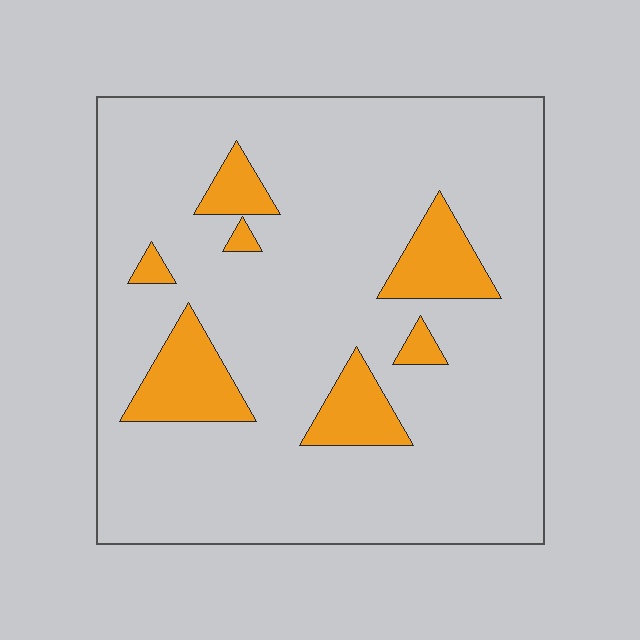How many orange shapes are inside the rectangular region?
7.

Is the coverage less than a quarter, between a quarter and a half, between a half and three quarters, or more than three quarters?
Less than a quarter.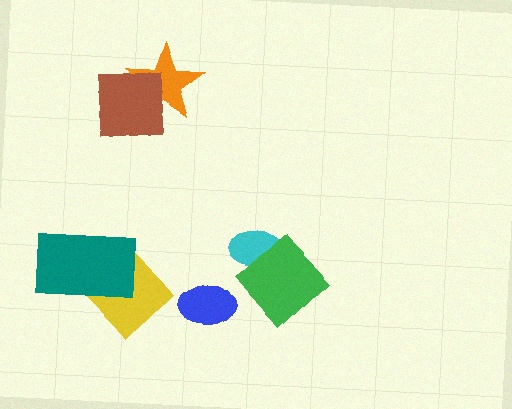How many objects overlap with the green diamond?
1 object overlaps with the green diamond.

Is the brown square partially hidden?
No, no other shape covers it.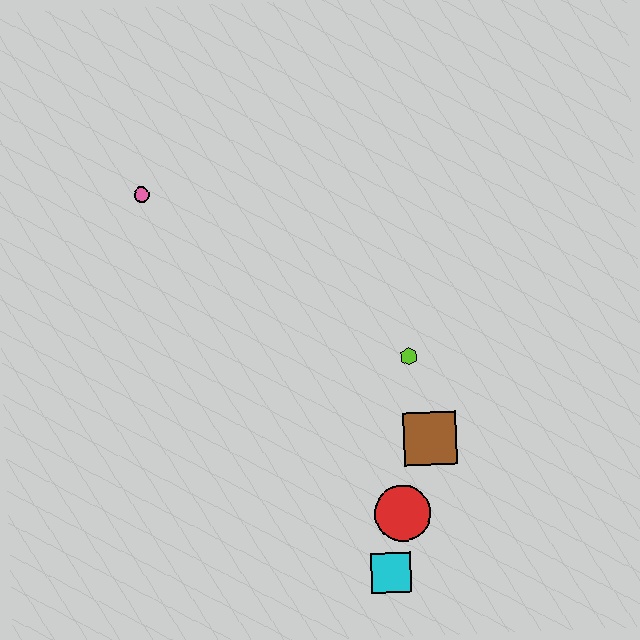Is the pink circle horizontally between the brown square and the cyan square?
No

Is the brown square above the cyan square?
Yes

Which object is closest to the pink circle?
The lime hexagon is closest to the pink circle.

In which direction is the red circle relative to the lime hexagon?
The red circle is below the lime hexagon.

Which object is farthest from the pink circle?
The cyan square is farthest from the pink circle.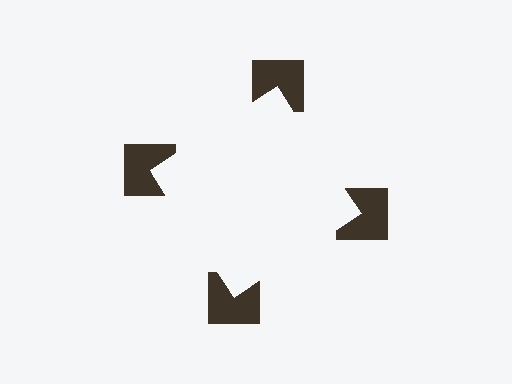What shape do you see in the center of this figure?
An illusory square — its edges are inferred from the aligned wedge cuts in the notched squares, not physically drawn.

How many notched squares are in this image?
There are 4 — one at each vertex of the illusory square.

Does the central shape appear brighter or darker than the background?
It typically appears slightly brighter than the background, even though no actual brightness change is drawn.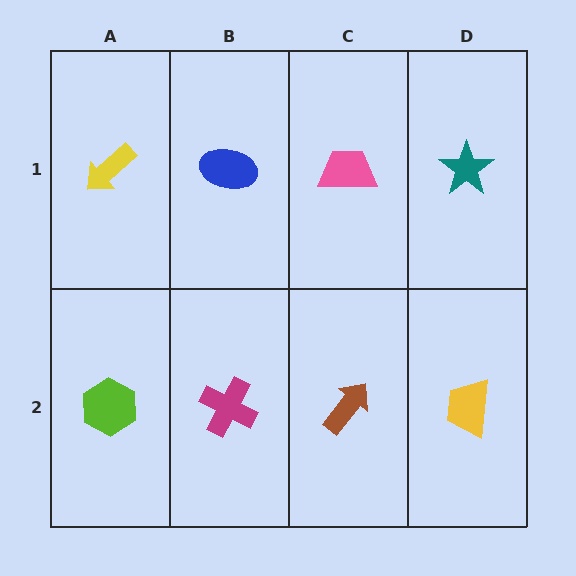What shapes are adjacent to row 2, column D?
A teal star (row 1, column D), a brown arrow (row 2, column C).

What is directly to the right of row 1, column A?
A blue ellipse.